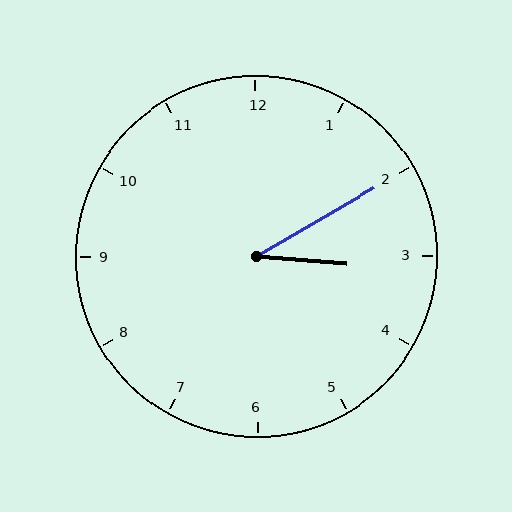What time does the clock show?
3:10.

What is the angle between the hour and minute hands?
Approximately 35 degrees.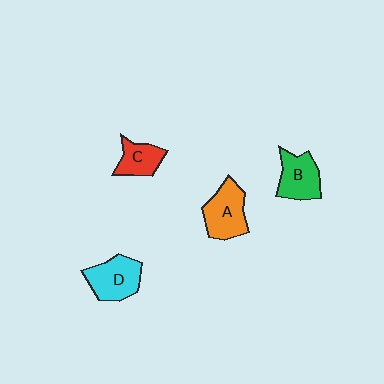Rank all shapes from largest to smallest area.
From largest to smallest: A (orange), D (cyan), B (green), C (red).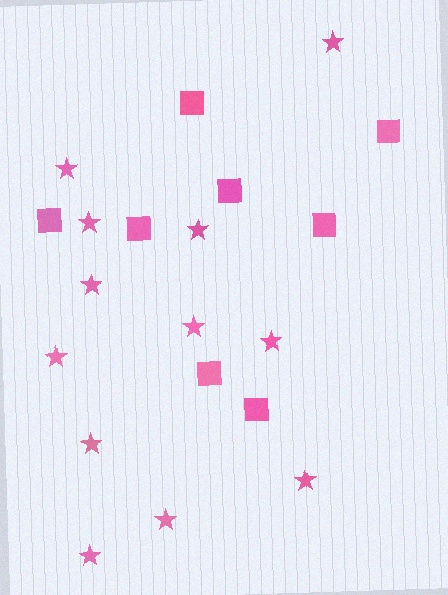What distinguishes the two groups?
There are 2 groups: one group of stars (12) and one group of squares (8).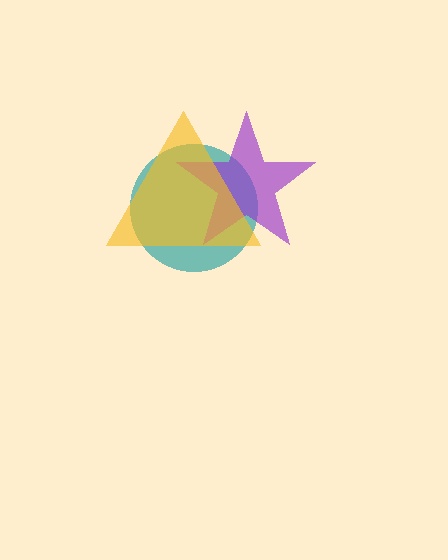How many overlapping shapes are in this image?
There are 3 overlapping shapes in the image.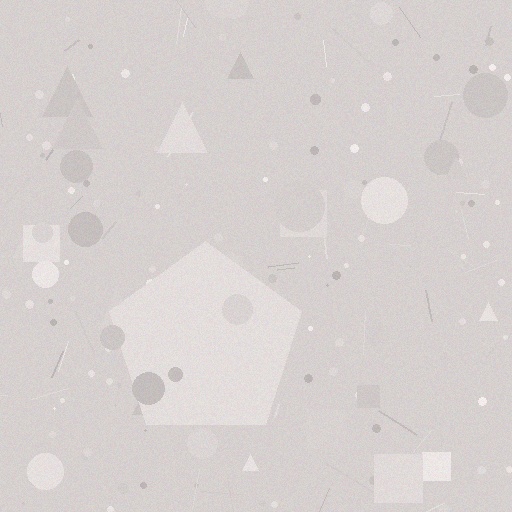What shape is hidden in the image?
A pentagon is hidden in the image.